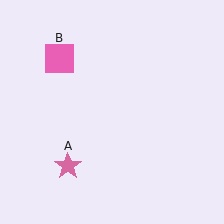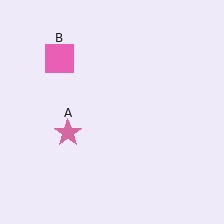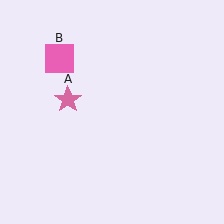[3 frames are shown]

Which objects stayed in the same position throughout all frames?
Pink square (object B) remained stationary.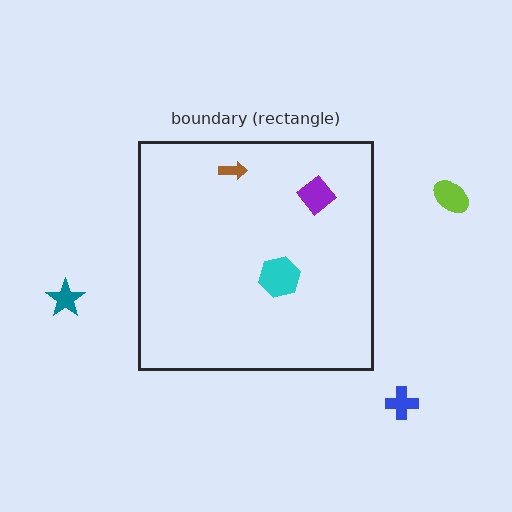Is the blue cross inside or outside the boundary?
Outside.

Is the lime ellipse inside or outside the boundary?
Outside.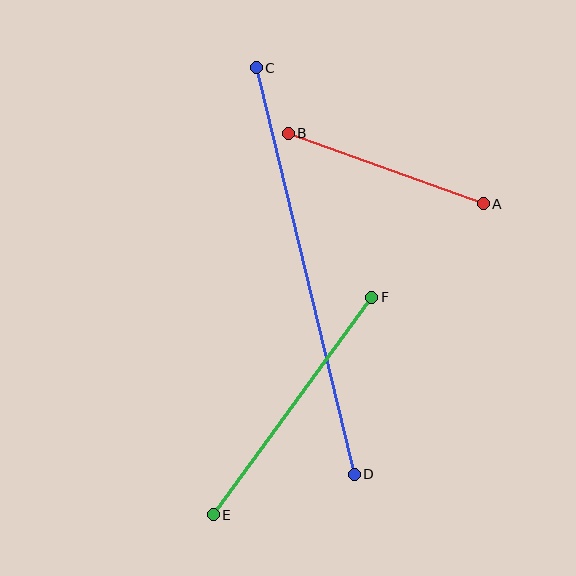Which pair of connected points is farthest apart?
Points C and D are farthest apart.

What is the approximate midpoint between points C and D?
The midpoint is at approximately (305, 271) pixels.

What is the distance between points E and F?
The distance is approximately 269 pixels.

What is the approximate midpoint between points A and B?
The midpoint is at approximately (386, 168) pixels.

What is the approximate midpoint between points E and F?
The midpoint is at approximately (293, 406) pixels.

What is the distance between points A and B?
The distance is approximately 207 pixels.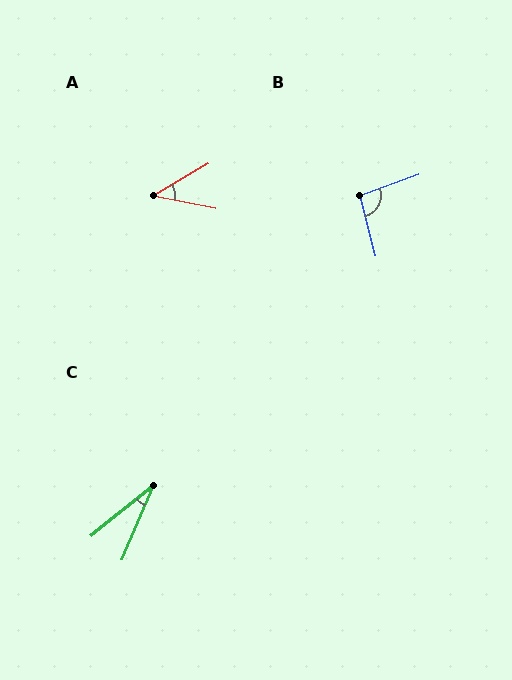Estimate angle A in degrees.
Approximately 42 degrees.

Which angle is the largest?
B, at approximately 96 degrees.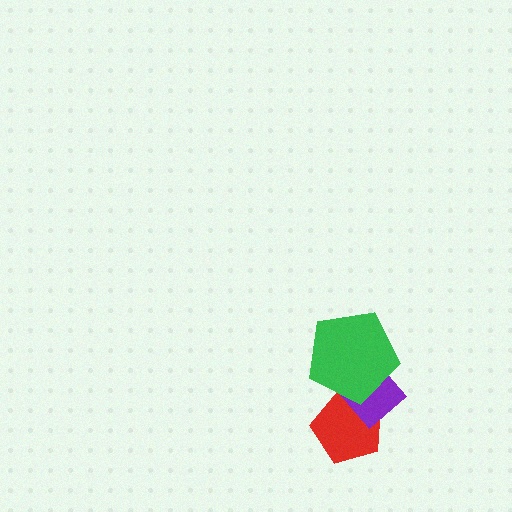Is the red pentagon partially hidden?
Yes, it is partially covered by another shape.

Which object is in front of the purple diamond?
The green pentagon is in front of the purple diamond.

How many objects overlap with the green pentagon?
2 objects overlap with the green pentagon.